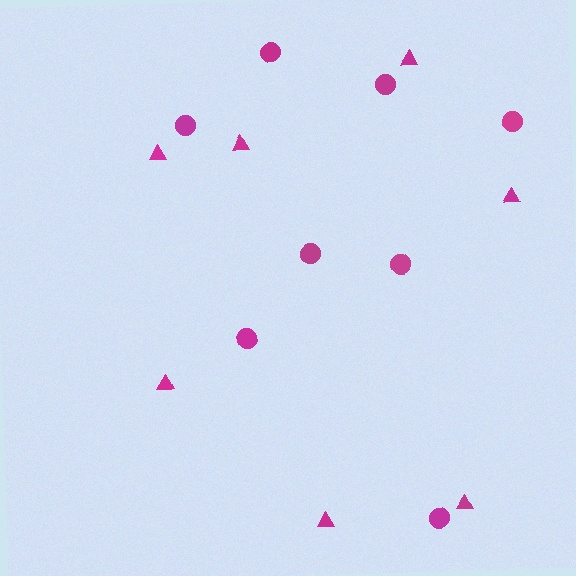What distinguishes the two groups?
There are 2 groups: one group of triangles (7) and one group of circles (8).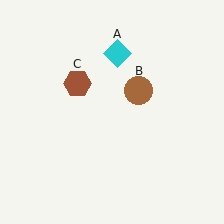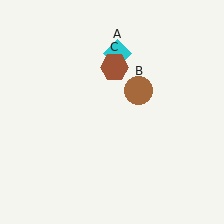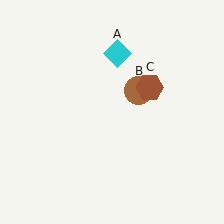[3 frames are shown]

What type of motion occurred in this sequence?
The brown hexagon (object C) rotated clockwise around the center of the scene.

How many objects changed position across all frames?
1 object changed position: brown hexagon (object C).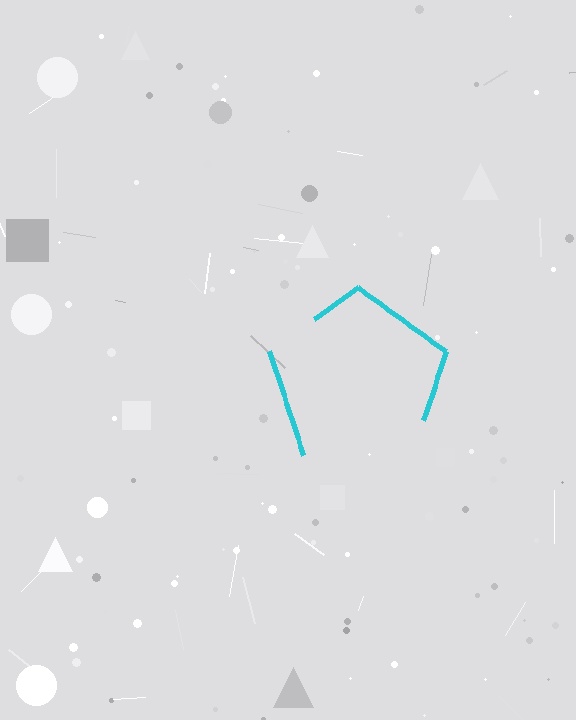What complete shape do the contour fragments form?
The contour fragments form a pentagon.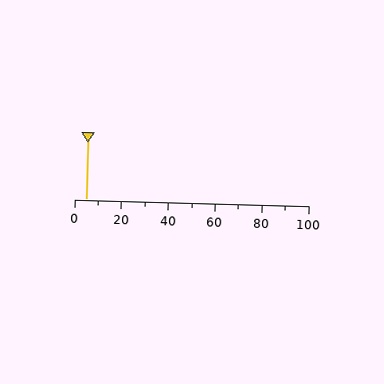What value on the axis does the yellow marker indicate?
The marker indicates approximately 5.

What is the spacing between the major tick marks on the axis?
The major ticks are spaced 20 apart.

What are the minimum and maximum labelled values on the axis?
The axis runs from 0 to 100.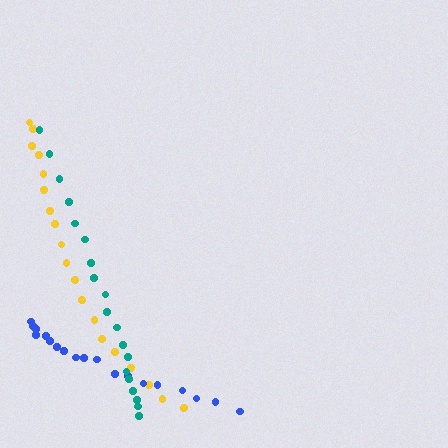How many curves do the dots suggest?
There are 3 distinct paths.